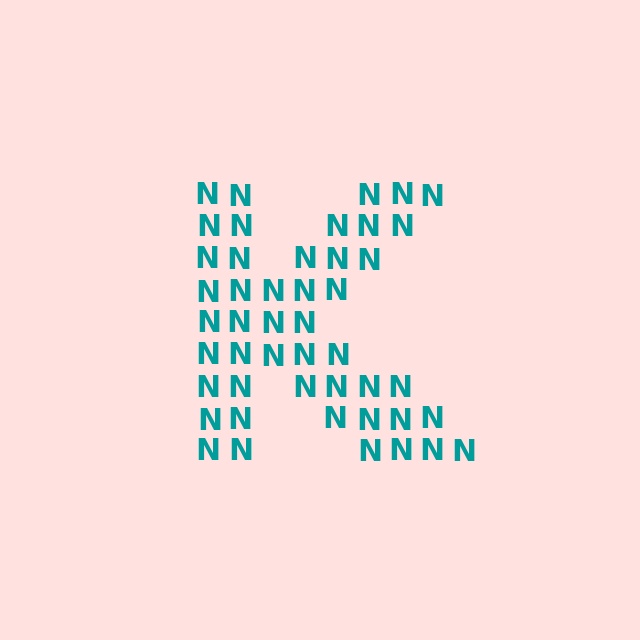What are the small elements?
The small elements are letter N's.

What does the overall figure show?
The overall figure shows the letter K.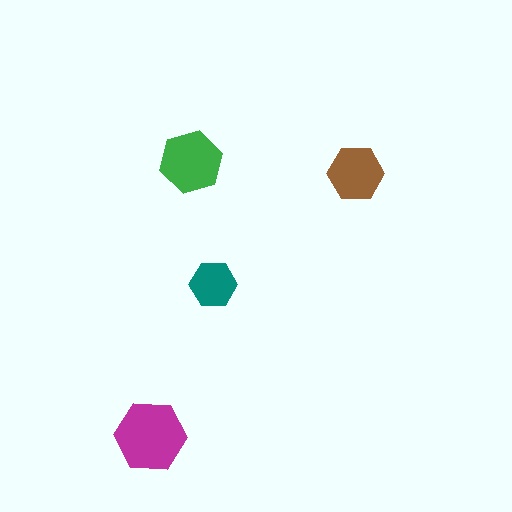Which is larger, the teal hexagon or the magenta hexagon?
The magenta one.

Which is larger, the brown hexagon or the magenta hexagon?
The magenta one.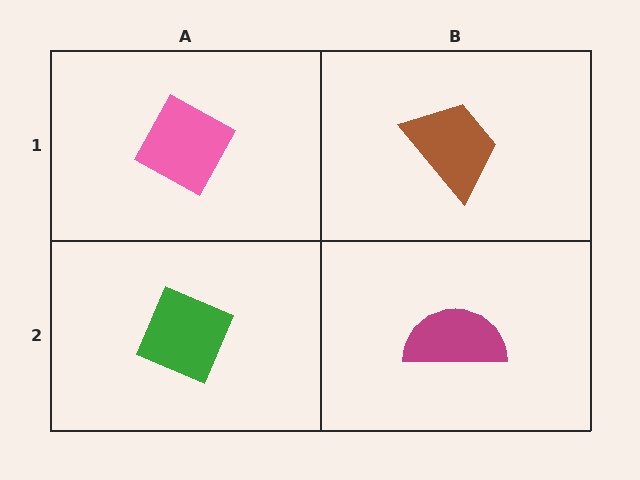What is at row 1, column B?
A brown trapezoid.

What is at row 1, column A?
A pink diamond.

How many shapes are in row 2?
2 shapes.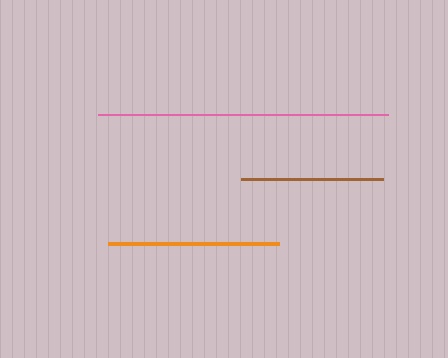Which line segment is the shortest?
The brown line is the shortest at approximately 142 pixels.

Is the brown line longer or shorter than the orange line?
The orange line is longer than the brown line.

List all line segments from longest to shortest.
From longest to shortest: pink, orange, brown.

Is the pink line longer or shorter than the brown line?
The pink line is longer than the brown line.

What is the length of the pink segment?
The pink segment is approximately 290 pixels long.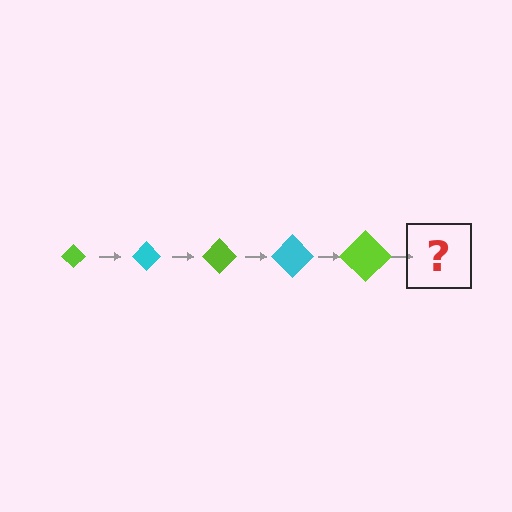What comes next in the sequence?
The next element should be a cyan diamond, larger than the previous one.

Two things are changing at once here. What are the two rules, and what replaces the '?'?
The two rules are that the diamond grows larger each step and the color cycles through lime and cyan. The '?' should be a cyan diamond, larger than the previous one.